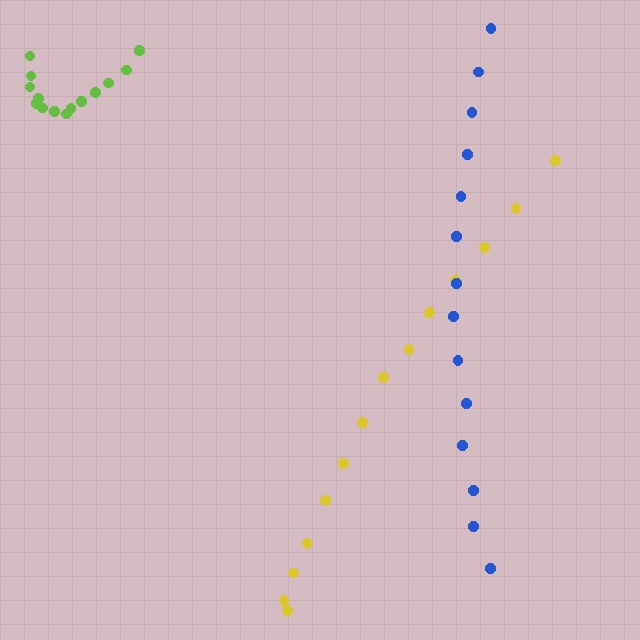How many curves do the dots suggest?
There are 3 distinct paths.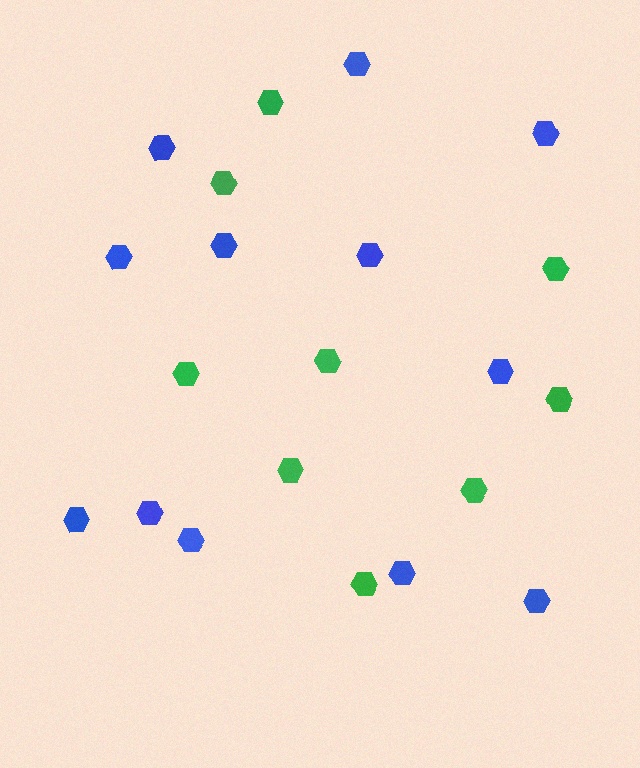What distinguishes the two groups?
There are 2 groups: one group of green hexagons (9) and one group of blue hexagons (12).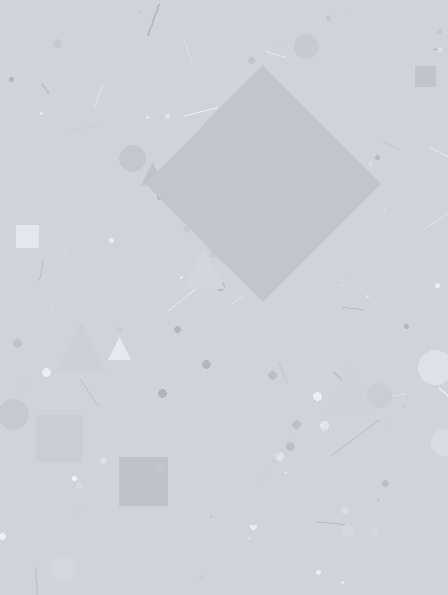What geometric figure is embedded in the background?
A diamond is embedded in the background.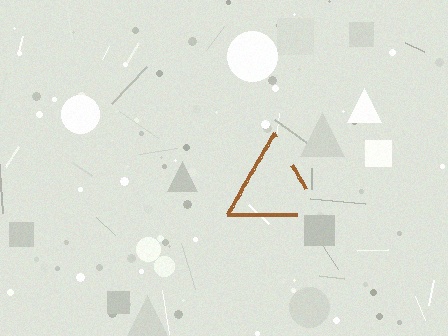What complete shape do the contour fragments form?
The contour fragments form a triangle.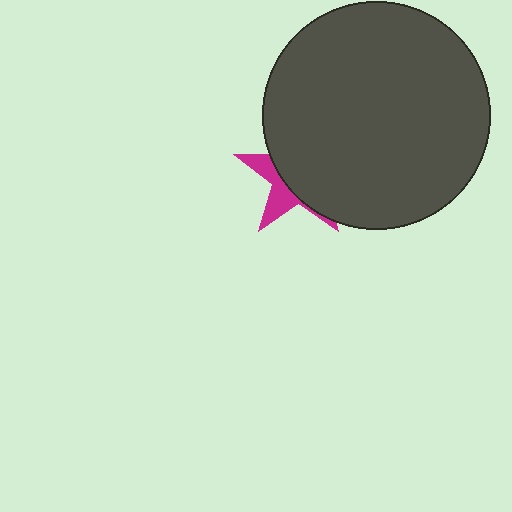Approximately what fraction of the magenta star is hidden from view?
Roughly 68% of the magenta star is hidden behind the dark gray circle.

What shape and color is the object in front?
The object in front is a dark gray circle.